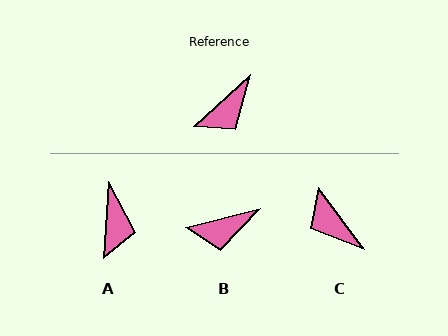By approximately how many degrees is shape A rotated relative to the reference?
Approximately 44 degrees counter-clockwise.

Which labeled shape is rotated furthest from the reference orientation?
C, about 96 degrees away.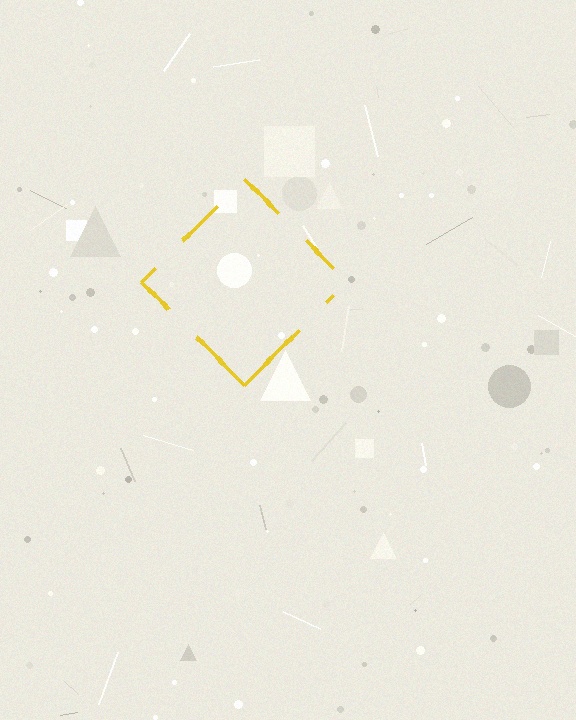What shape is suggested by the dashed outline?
The dashed outline suggests a diamond.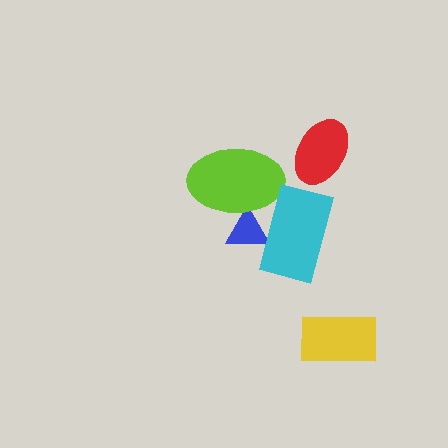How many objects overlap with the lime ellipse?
2 objects overlap with the lime ellipse.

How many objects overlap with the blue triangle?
2 objects overlap with the blue triangle.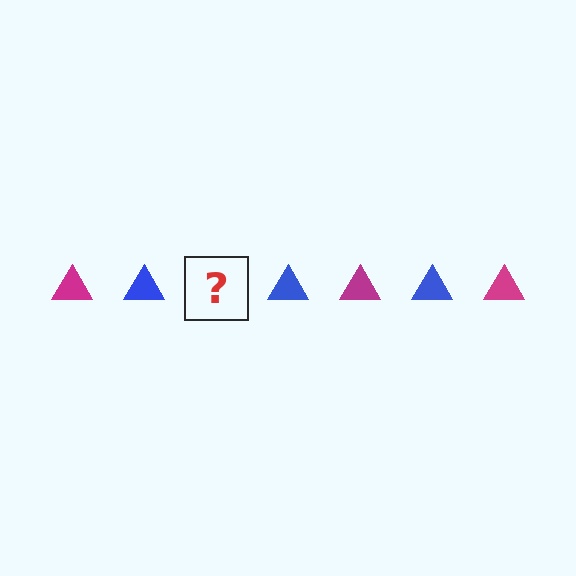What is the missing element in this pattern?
The missing element is a magenta triangle.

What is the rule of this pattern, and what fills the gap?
The rule is that the pattern cycles through magenta, blue triangles. The gap should be filled with a magenta triangle.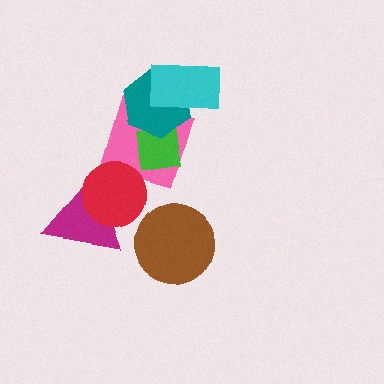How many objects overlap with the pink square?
3 objects overlap with the pink square.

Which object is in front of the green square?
The teal hexagon is in front of the green square.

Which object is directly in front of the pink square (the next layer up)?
The green square is directly in front of the pink square.